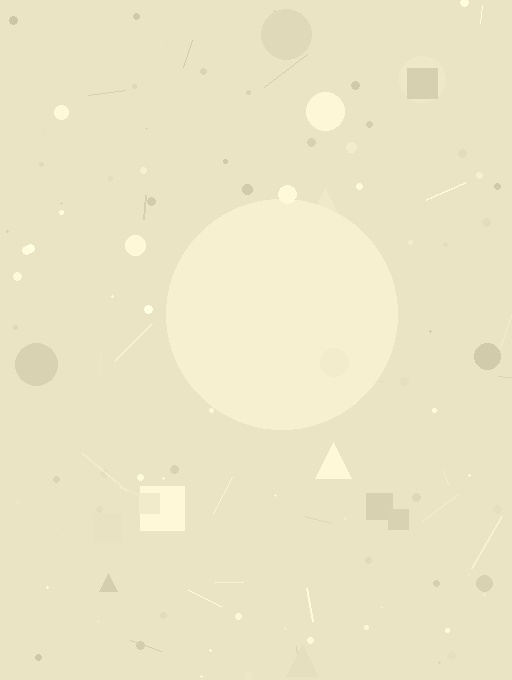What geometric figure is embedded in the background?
A circle is embedded in the background.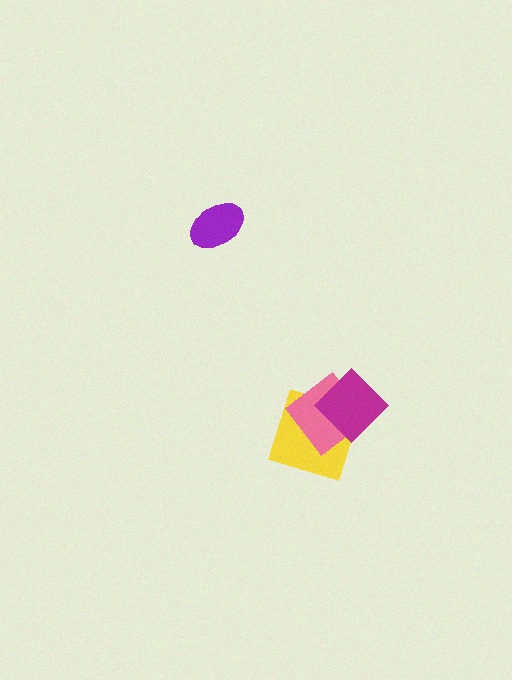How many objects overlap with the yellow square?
2 objects overlap with the yellow square.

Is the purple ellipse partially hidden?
No, no other shape covers it.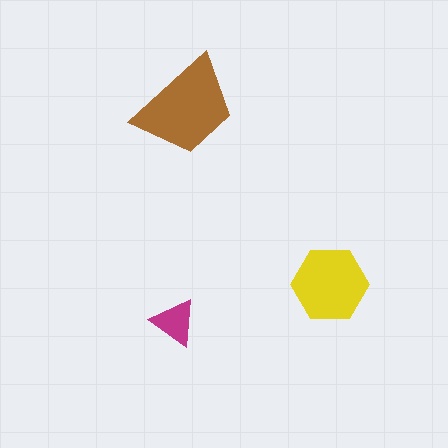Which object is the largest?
The brown trapezoid.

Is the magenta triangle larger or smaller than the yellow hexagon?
Smaller.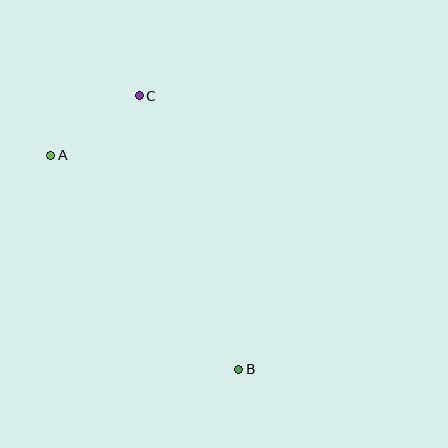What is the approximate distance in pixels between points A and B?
The distance between A and B is approximately 285 pixels.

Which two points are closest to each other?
Points A and C are closest to each other.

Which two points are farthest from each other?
Points B and C are farthest from each other.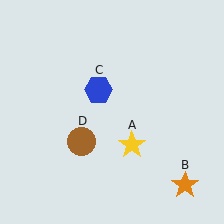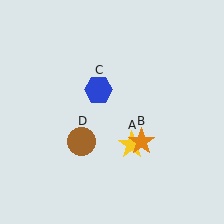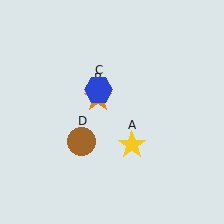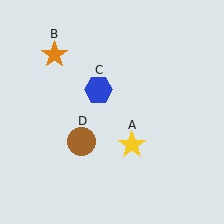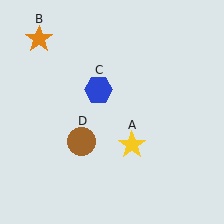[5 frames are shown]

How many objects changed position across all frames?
1 object changed position: orange star (object B).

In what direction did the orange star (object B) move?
The orange star (object B) moved up and to the left.